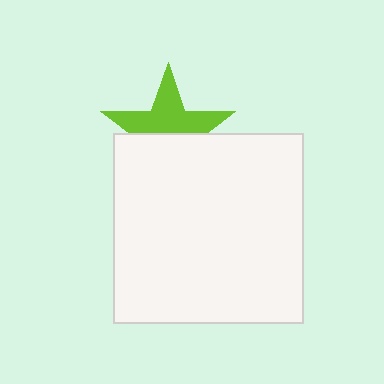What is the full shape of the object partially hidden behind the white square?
The partially hidden object is a lime star.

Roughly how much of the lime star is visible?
About half of it is visible (roughly 54%).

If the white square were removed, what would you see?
You would see the complete lime star.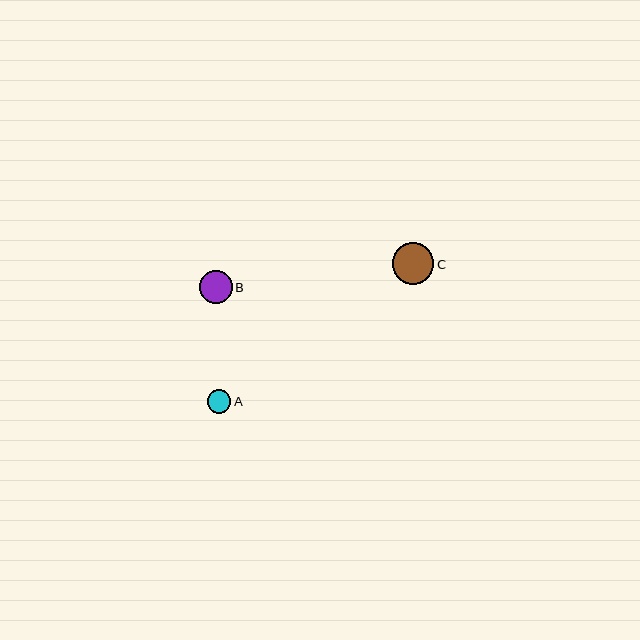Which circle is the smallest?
Circle A is the smallest with a size of approximately 23 pixels.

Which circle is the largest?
Circle C is the largest with a size of approximately 42 pixels.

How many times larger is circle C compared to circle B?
Circle C is approximately 1.3 times the size of circle B.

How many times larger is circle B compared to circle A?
Circle B is approximately 1.4 times the size of circle A.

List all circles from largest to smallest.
From largest to smallest: C, B, A.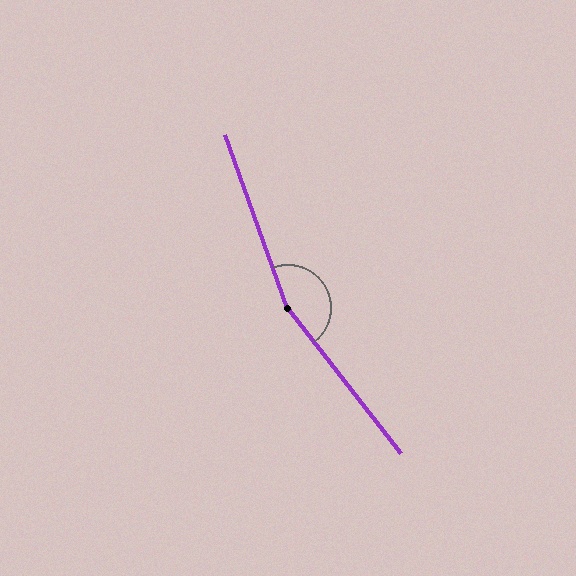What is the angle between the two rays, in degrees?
Approximately 162 degrees.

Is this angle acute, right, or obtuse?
It is obtuse.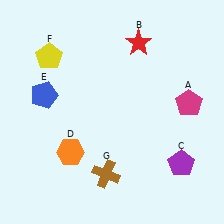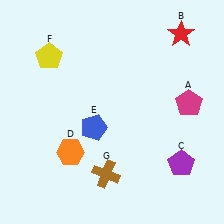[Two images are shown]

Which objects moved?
The objects that moved are: the red star (B), the blue pentagon (E).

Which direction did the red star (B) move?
The red star (B) moved right.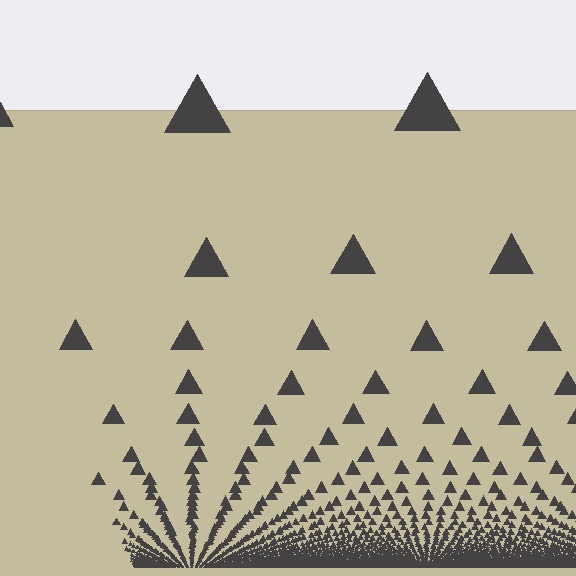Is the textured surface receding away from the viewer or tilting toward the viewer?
The surface appears to tilt toward the viewer. Texture elements get larger and sparser toward the top.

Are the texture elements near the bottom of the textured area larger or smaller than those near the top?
Smaller. The gradient is inverted — elements near the bottom are smaller and denser.